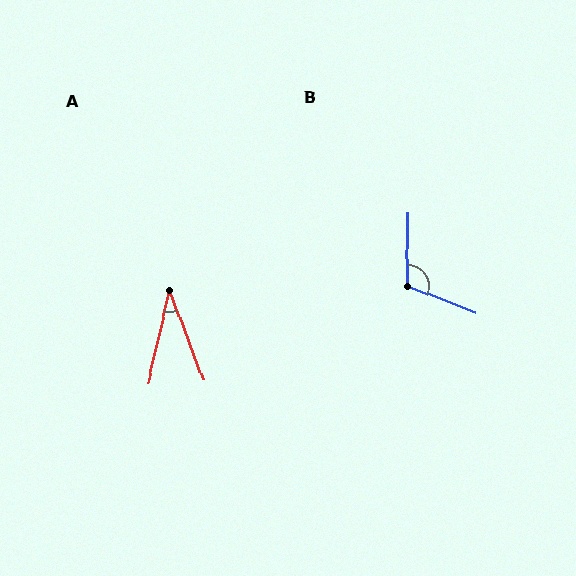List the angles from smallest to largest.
A (34°), B (110°).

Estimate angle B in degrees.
Approximately 110 degrees.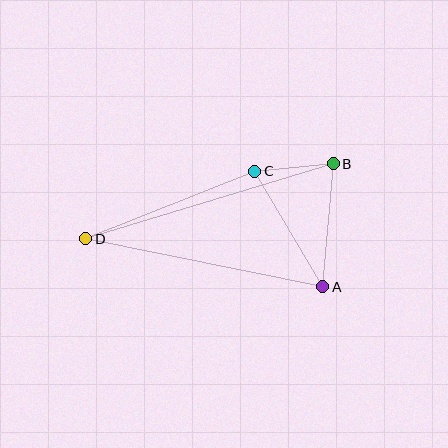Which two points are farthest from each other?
Points B and D are farthest from each other.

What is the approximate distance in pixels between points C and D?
The distance between C and D is approximately 182 pixels.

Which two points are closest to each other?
Points B and C are closest to each other.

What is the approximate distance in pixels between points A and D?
The distance between A and D is approximately 242 pixels.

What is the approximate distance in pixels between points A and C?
The distance between A and C is approximately 134 pixels.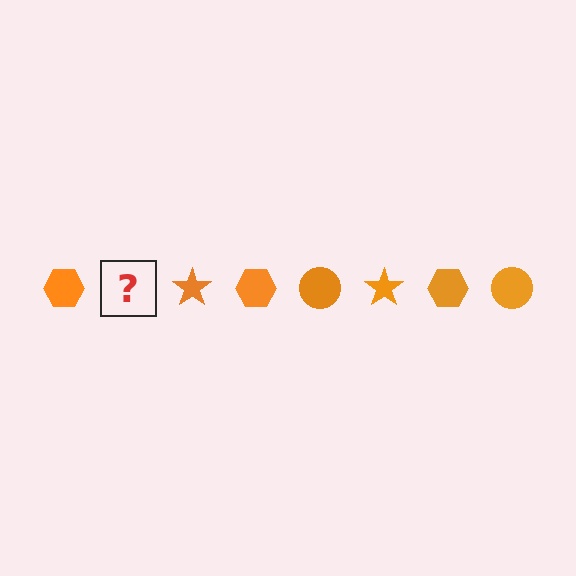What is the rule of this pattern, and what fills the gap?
The rule is that the pattern cycles through hexagon, circle, star shapes in orange. The gap should be filled with an orange circle.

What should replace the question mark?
The question mark should be replaced with an orange circle.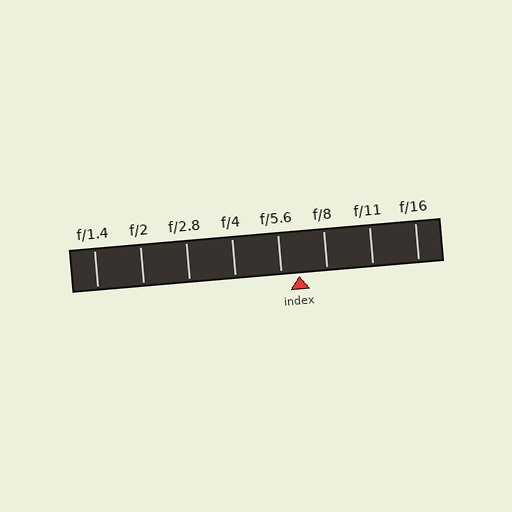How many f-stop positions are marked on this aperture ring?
There are 8 f-stop positions marked.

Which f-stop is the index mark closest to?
The index mark is closest to f/5.6.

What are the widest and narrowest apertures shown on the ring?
The widest aperture shown is f/1.4 and the narrowest is f/16.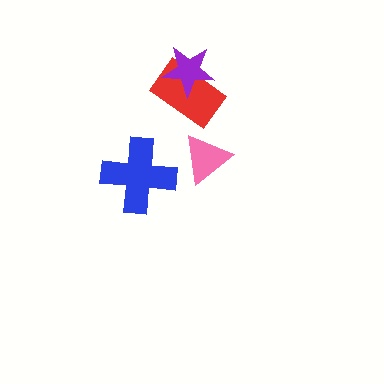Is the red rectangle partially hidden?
Yes, it is partially covered by another shape.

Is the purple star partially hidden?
No, no other shape covers it.